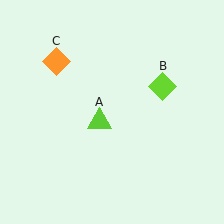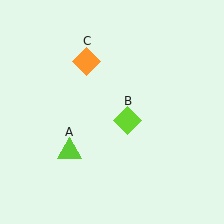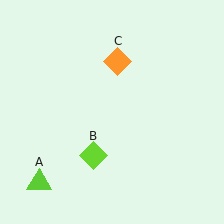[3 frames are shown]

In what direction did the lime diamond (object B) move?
The lime diamond (object B) moved down and to the left.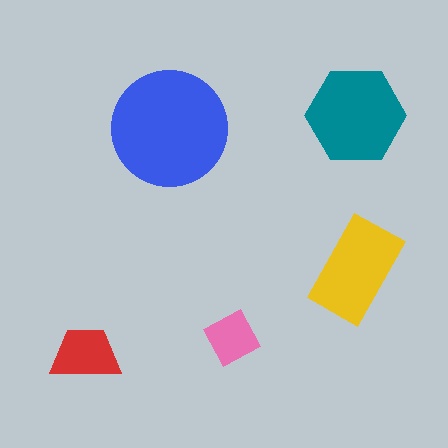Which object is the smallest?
The pink diamond.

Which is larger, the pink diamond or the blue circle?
The blue circle.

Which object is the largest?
The blue circle.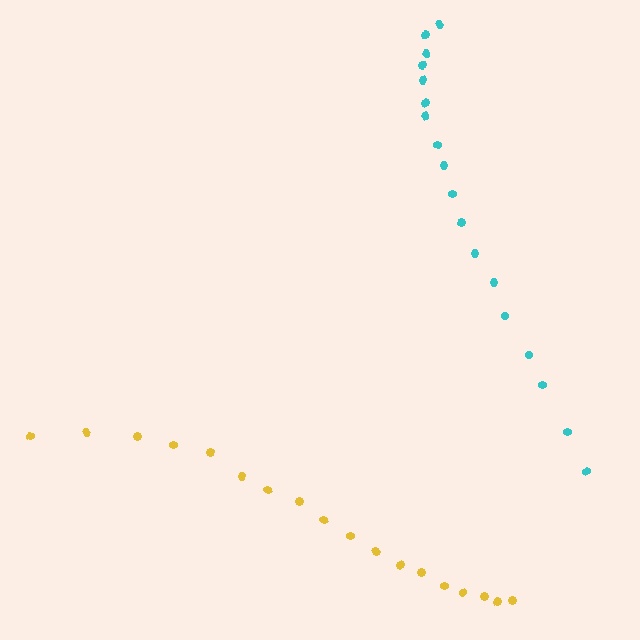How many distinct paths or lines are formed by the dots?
There are 2 distinct paths.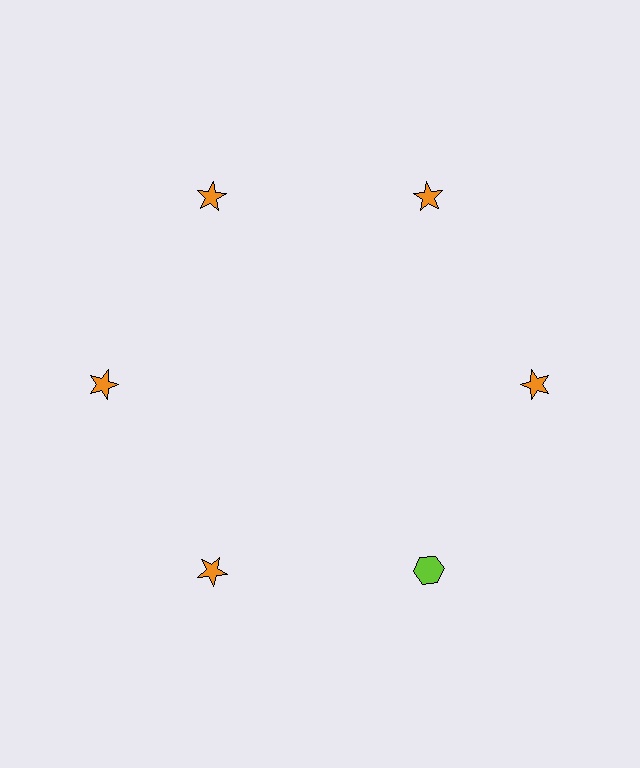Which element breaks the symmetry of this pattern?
The lime hexagon at roughly the 5 o'clock position breaks the symmetry. All other shapes are orange stars.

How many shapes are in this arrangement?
There are 6 shapes arranged in a ring pattern.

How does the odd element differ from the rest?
It differs in both color (lime instead of orange) and shape (hexagon instead of star).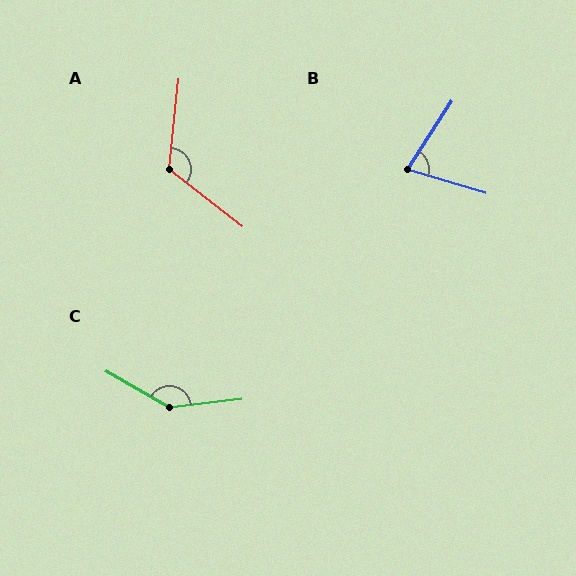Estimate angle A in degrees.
Approximately 122 degrees.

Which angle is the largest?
C, at approximately 143 degrees.